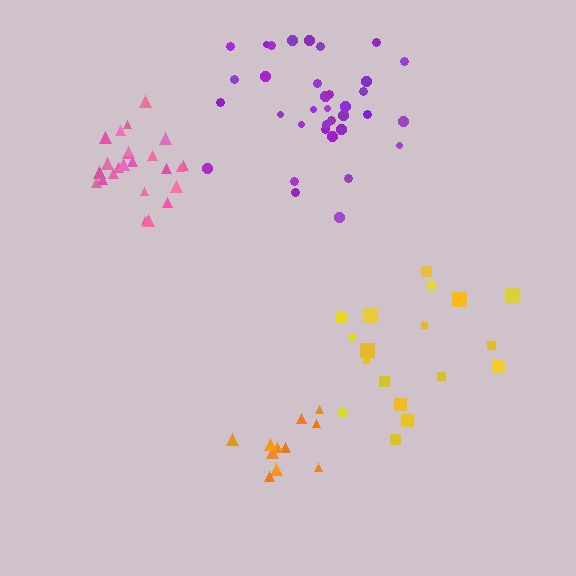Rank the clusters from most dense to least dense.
pink, orange, purple, yellow.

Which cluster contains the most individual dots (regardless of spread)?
Purple (35).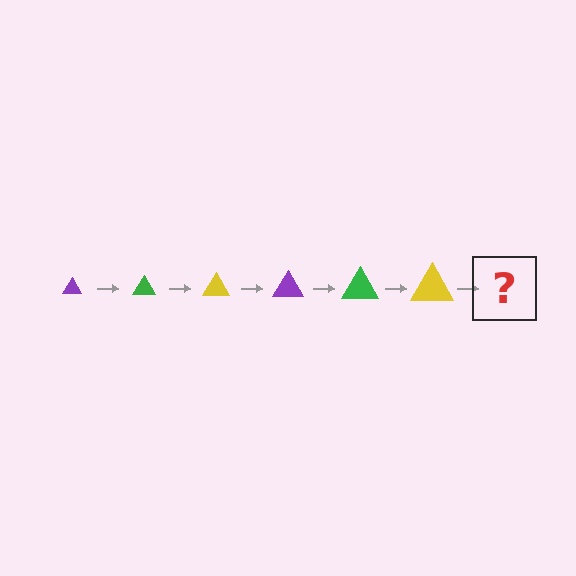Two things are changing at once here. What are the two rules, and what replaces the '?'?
The two rules are that the triangle grows larger each step and the color cycles through purple, green, and yellow. The '?' should be a purple triangle, larger than the previous one.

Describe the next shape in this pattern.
It should be a purple triangle, larger than the previous one.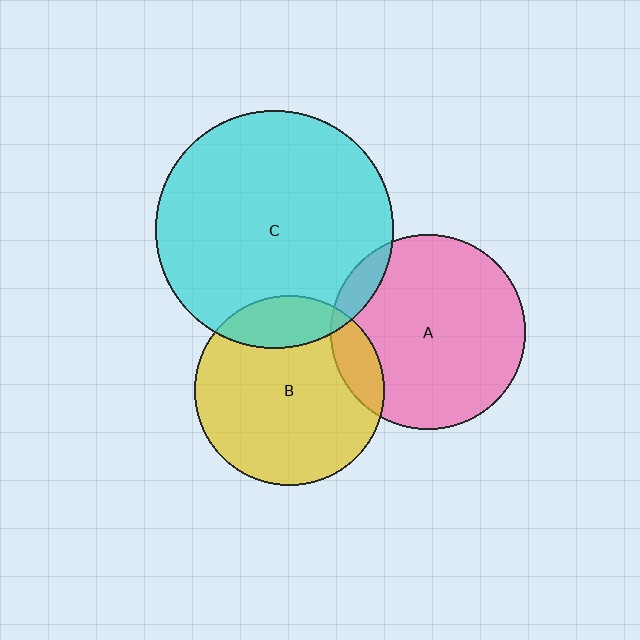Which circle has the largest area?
Circle C (cyan).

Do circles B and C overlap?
Yes.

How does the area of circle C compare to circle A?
Approximately 1.5 times.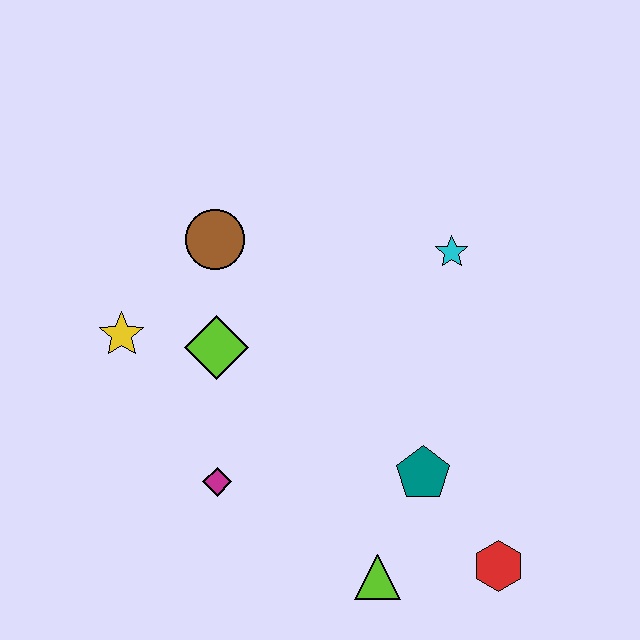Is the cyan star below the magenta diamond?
No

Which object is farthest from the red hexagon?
The yellow star is farthest from the red hexagon.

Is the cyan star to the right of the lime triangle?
Yes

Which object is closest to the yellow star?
The lime diamond is closest to the yellow star.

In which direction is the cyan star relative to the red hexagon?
The cyan star is above the red hexagon.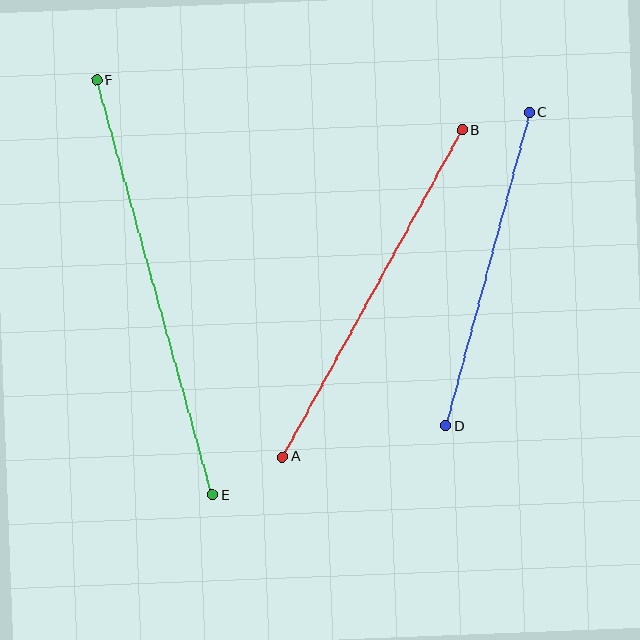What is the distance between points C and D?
The distance is approximately 324 pixels.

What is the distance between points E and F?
The distance is approximately 431 pixels.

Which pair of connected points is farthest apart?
Points E and F are farthest apart.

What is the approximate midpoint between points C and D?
The midpoint is at approximately (488, 269) pixels.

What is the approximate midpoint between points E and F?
The midpoint is at approximately (155, 288) pixels.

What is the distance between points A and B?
The distance is approximately 372 pixels.